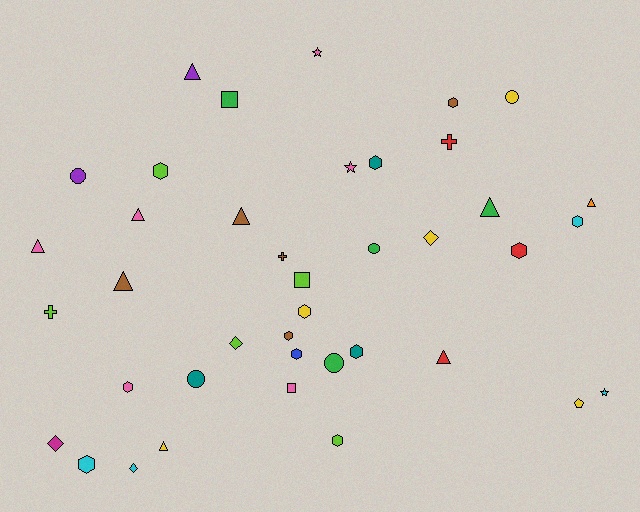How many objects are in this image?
There are 40 objects.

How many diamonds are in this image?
There are 4 diamonds.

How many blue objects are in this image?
There is 1 blue object.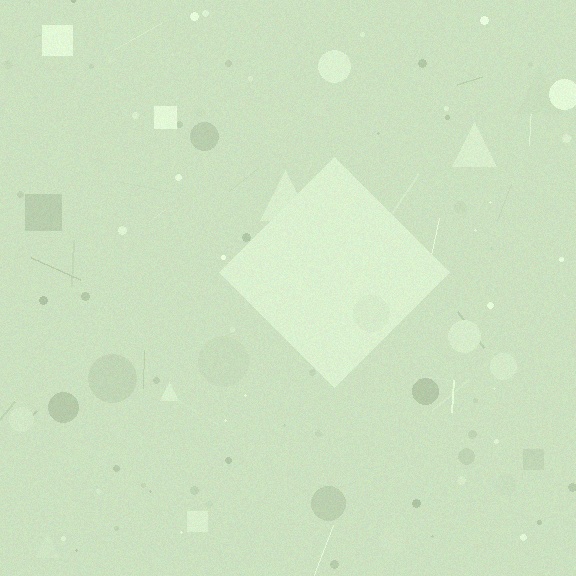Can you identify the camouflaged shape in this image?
The camouflaged shape is a diamond.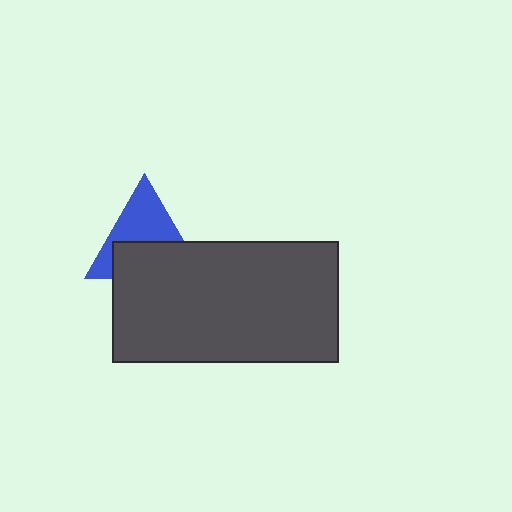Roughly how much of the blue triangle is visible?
About half of it is visible (roughly 51%).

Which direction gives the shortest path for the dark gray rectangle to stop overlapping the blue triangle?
Moving down gives the shortest separation.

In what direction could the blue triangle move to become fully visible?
The blue triangle could move up. That would shift it out from behind the dark gray rectangle entirely.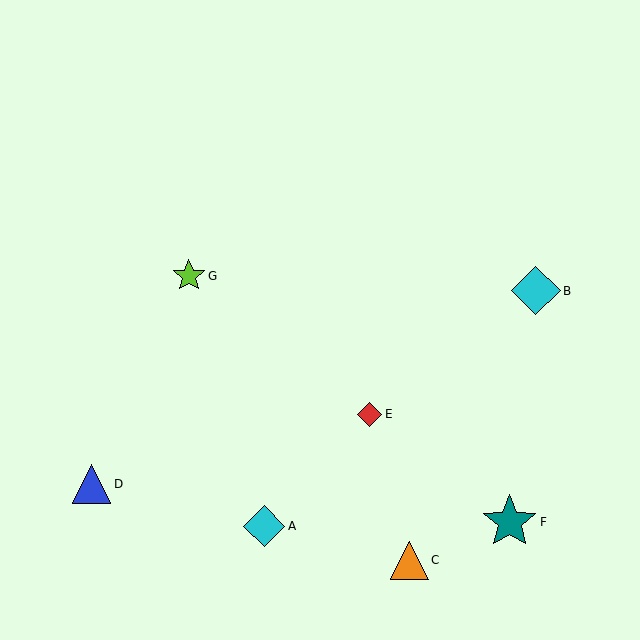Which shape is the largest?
The teal star (labeled F) is the largest.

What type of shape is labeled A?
Shape A is a cyan diamond.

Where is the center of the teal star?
The center of the teal star is at (510, 522).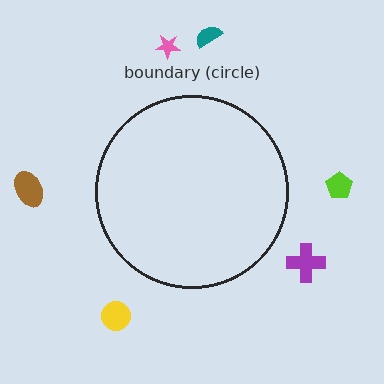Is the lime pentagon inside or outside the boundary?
Outside.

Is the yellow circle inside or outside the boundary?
Outside.